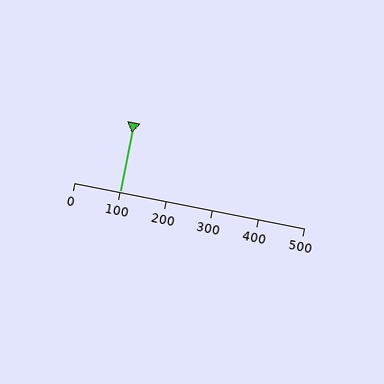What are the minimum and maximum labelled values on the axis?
The axis runs from 0 to 500.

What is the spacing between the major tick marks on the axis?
The major ticks are spaced 100 apart.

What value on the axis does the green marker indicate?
The marker indicates approximately 100.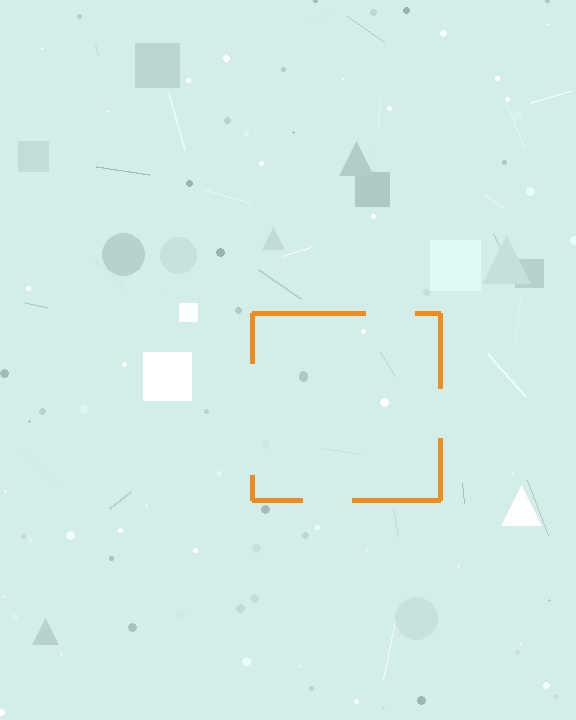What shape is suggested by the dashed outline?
The dashed outline suggests a square.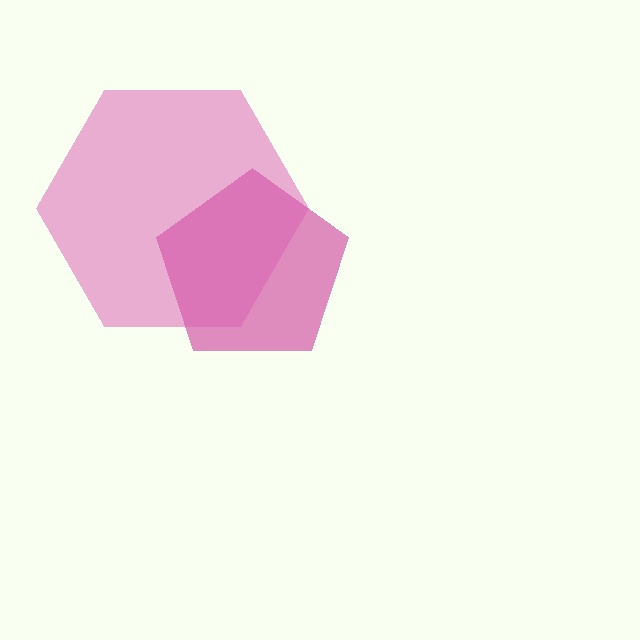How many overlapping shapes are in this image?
There are 2 overlapping shapes in the image.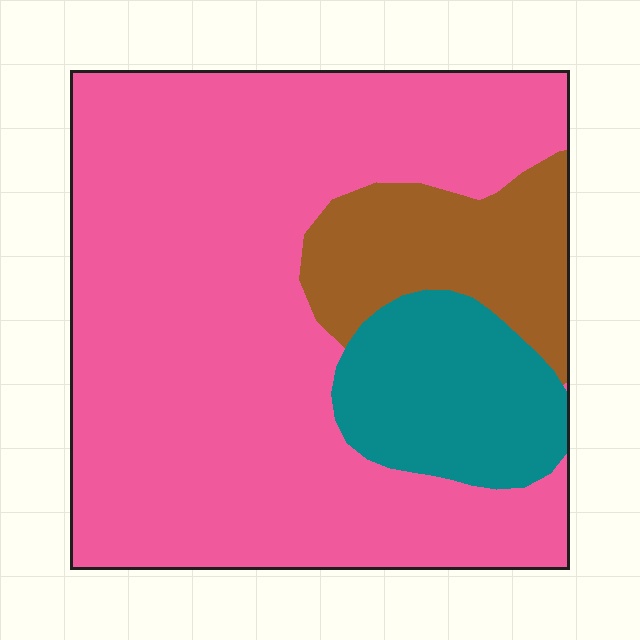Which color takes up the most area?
Pink, at roughly 70%.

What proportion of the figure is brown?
Brown takes up about one eighth (1/8) of the figure.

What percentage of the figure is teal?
Teal covers 14% of the figure.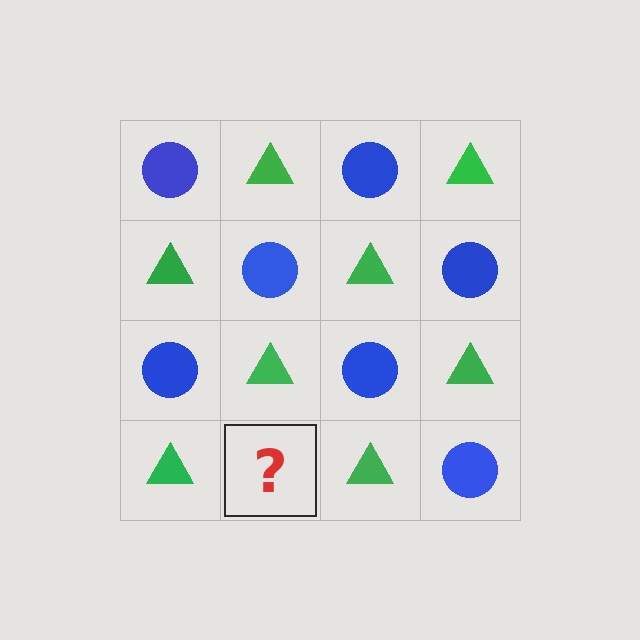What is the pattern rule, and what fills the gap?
The rule is that it alternates blue circle and green triangle in a checkerboard pattern. The gap should be filled with a blue circle.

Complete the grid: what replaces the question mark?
The question mark should be replaced with a blue circle.